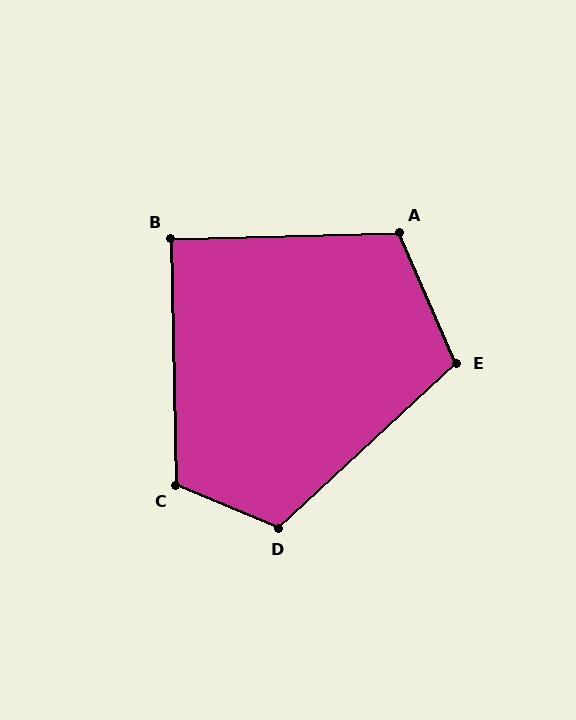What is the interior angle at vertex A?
Approximately 112 degrees (obtuse).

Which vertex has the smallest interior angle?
B, at approximately 90 degrees.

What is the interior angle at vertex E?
Approximately 109 degrees (obtuse).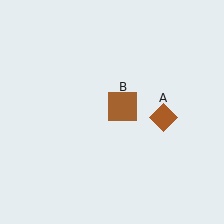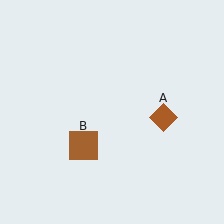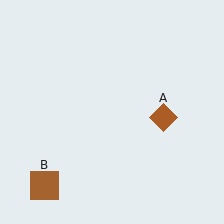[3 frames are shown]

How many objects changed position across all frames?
1 object changed position: brown square (object B).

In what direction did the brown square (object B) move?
The brown square (object B) moved down and to the left.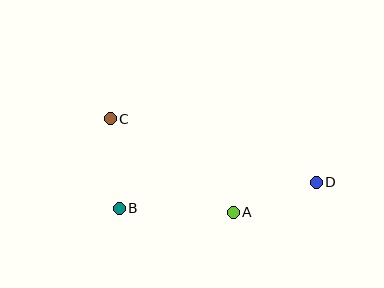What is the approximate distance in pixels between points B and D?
The distance between B and D is approximately 199 pixels.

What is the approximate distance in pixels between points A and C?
The distance between A and C is approximately 154 pixels.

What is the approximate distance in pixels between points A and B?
The distance between A and B is approximately 114 pixels.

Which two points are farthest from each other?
Points C and D are farthest from each other.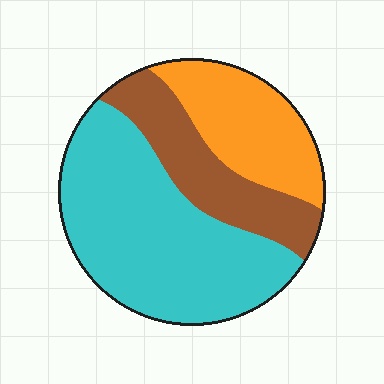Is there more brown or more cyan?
Cyan.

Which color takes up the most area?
Cyan, at roughly 55%.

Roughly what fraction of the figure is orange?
Orange takes up about one quarter (1/4) of the figure.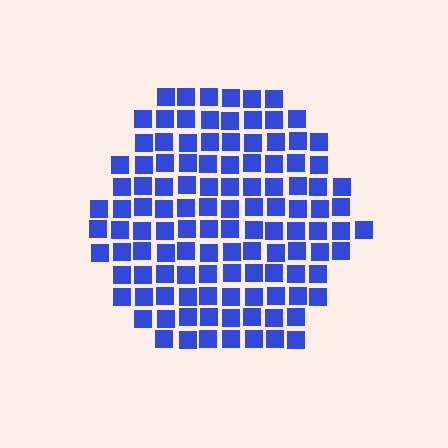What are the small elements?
The small elements are squares.